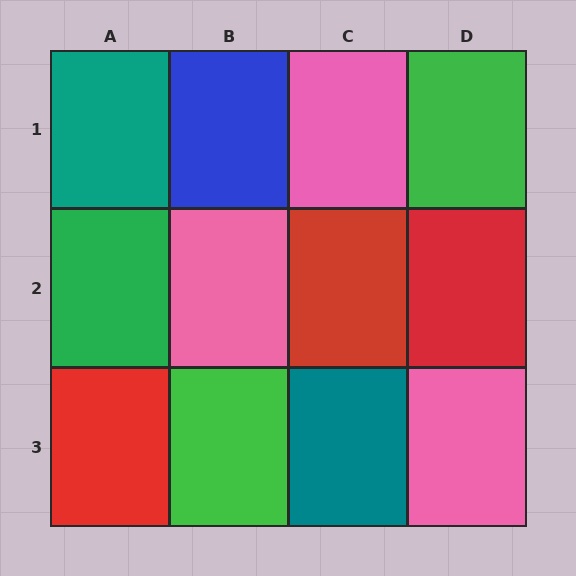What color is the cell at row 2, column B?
Pink.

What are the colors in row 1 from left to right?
Teal, blue, pink, green.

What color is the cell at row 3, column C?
Teal.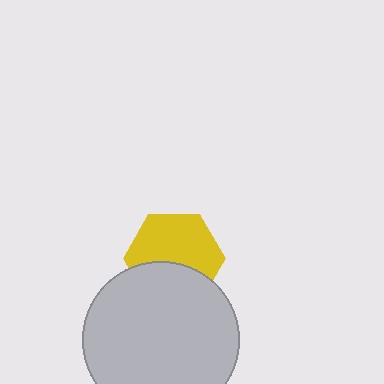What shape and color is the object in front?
The object in front is a light gray circle.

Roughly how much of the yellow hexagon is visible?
About half of it is visible (roughly 61%).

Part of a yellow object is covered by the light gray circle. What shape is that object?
It is a hexagon.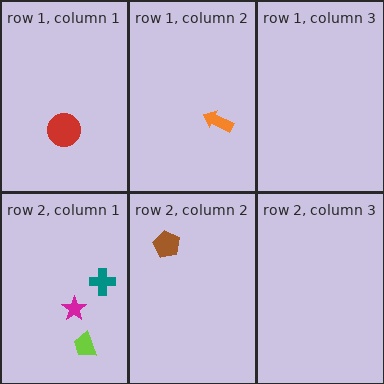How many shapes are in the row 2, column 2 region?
1.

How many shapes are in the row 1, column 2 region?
1.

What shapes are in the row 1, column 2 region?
The orange arrow.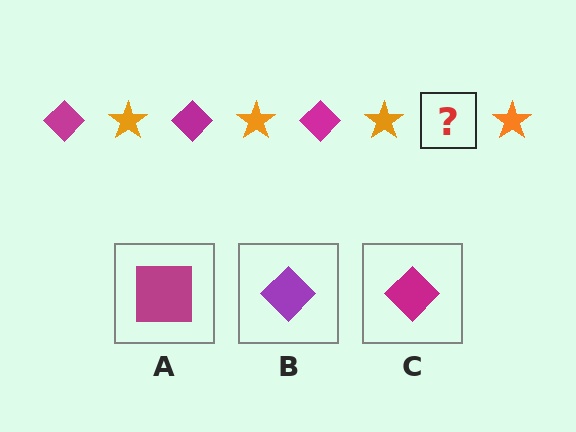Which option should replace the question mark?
Option C.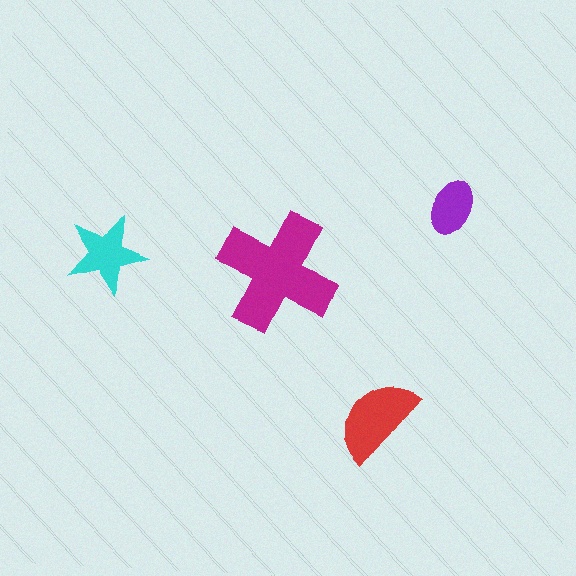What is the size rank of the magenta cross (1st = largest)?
1st.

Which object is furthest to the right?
The purple ellipse is rightmost.